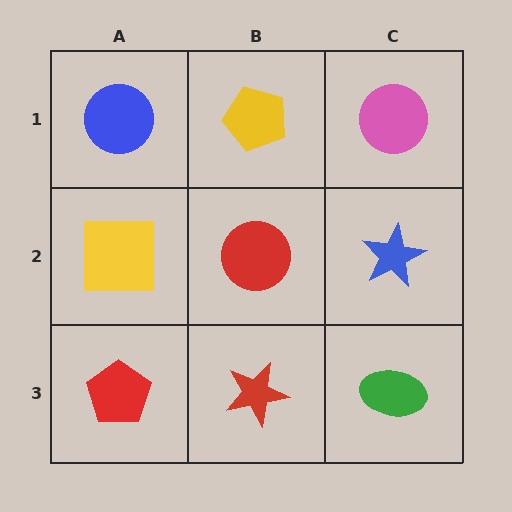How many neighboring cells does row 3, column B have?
3.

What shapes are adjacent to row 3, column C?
A blue star (row 2, column C), a red star (row 3, column B).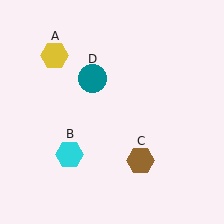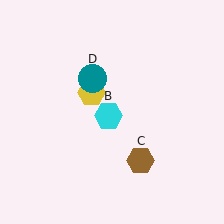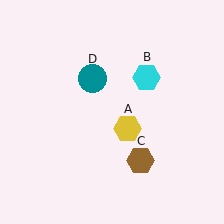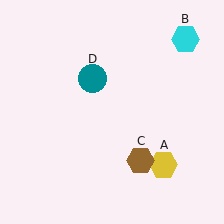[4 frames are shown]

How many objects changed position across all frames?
2 objects changed position: yellow hexagon (object A), cyan hexagon (object B).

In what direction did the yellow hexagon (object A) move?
The yellow hexagon (object A) moved down and to the right.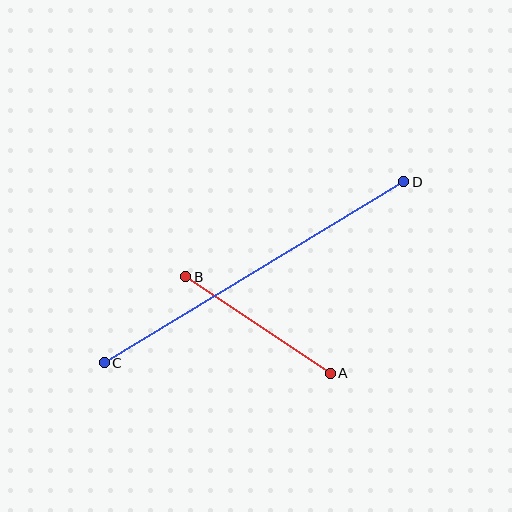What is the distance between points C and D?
The distance is approximately 350 pixels.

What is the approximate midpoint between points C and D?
The midpoint is at approximately (254, 272) pixels.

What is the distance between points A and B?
The distance is approximately 174 pixels.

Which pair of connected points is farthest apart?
Points C and D are farthest apart.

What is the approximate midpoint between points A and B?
The midpoint is at approximately (258, 325) pixels.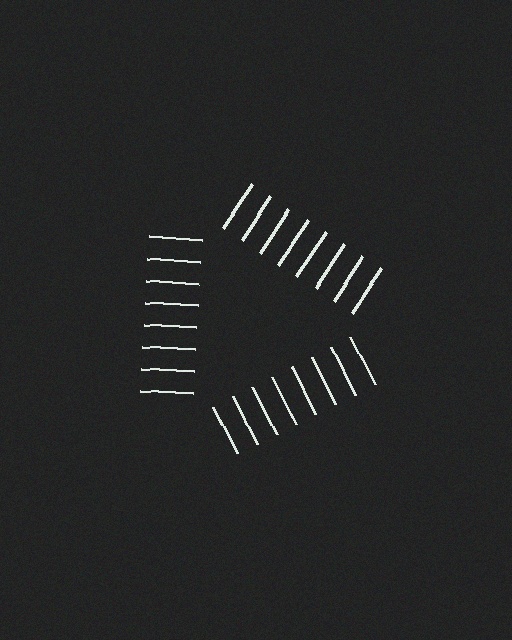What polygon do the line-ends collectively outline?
An illusory triangle — the line segments terminate on its edges but no continuous stroke is drawn.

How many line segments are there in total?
24 — 8 along each of the 3 edges.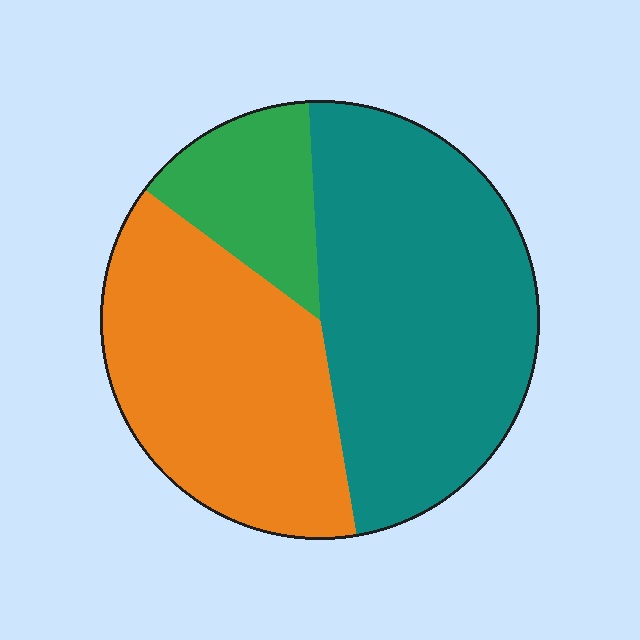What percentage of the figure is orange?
Orange covers about 40% of the figure.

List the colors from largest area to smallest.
From largest to smallest: teal, orange, green.